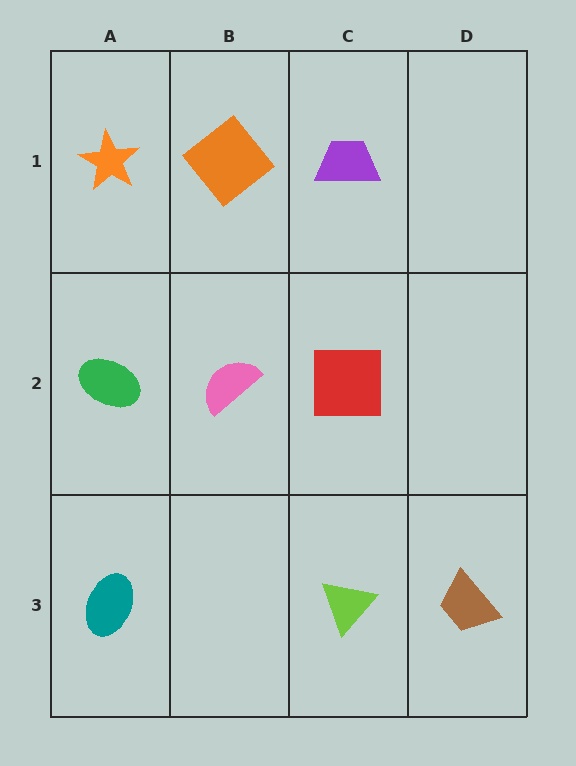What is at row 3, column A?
A teal ellipse.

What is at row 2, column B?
A pink semicircle.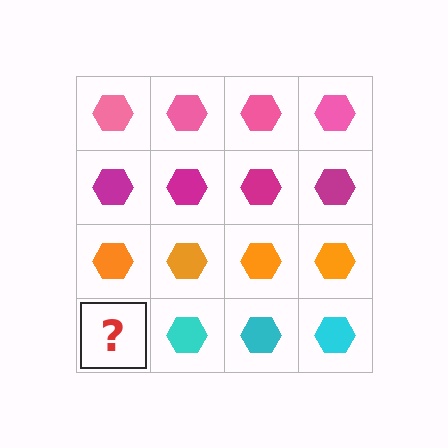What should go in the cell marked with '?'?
The missing cell should contain a cyan hexagon.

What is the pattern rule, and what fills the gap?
The rule is that each row has a consistent color. The gap should be filled with a cyan hexagon.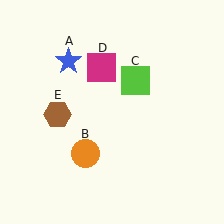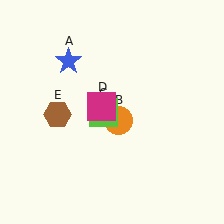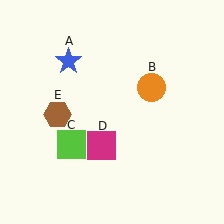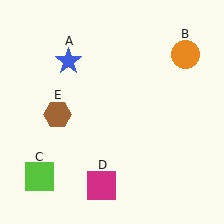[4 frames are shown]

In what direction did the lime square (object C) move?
The lime square (object C) moved down and to the left.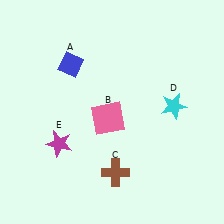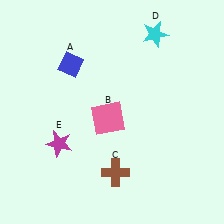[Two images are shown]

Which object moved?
The cyan star (D) moved up.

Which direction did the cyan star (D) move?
The cyan star (D) moved up.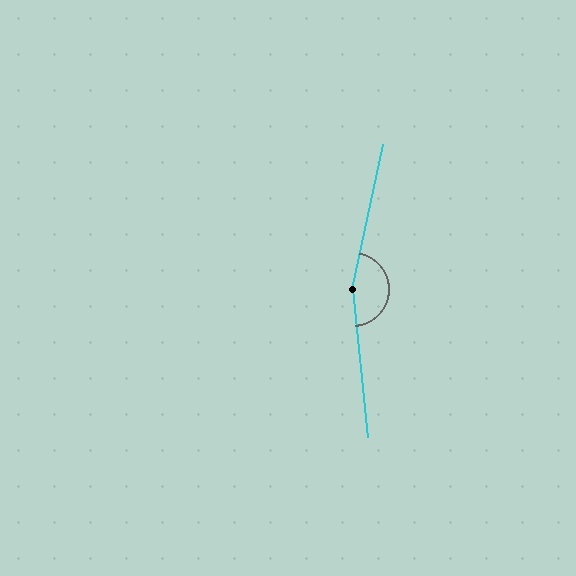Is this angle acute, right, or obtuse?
It is obtuse.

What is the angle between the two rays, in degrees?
Approximately 163 degrees.